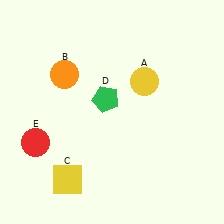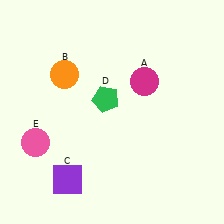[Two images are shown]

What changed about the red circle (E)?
In Image 1, E is red. In Image 2, it changed to pink.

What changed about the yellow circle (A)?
In Image 1, A is yellow. In Image 2, it changed to magenta.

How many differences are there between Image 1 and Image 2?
There are 3 differences between the two images.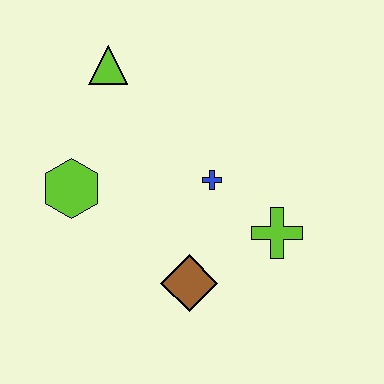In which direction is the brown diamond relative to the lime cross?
The brown diamond is to the left of the lime cross.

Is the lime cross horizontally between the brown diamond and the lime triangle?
No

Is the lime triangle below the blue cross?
No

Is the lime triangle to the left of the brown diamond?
Yes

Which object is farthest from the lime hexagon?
The lime cross is farthest from the lime hexagon.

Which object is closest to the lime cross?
The blue cross is closest to the lime cross.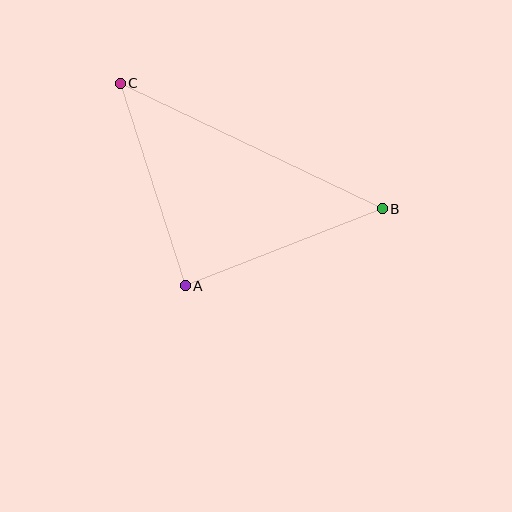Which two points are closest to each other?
Points A and B are closest to each other.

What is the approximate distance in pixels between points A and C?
The distance between A and C is approximately 213 pixels.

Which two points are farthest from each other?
Points B and C are farthest from each other.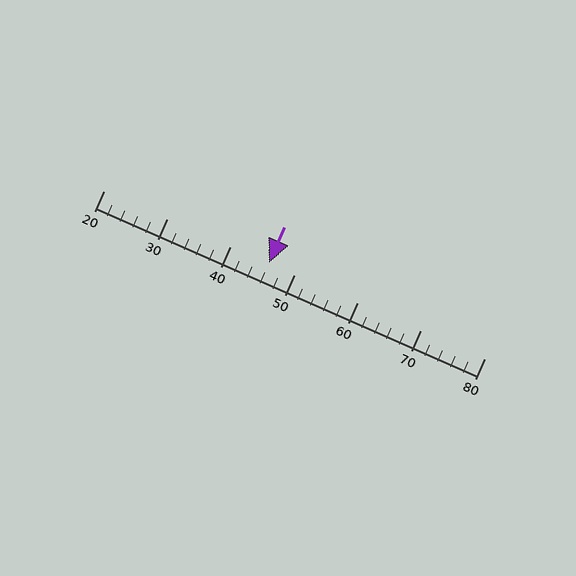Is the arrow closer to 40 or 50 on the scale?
The arrow is closer to 50.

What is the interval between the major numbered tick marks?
The major tick marks are spaced 10 units apart.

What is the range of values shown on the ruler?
The ruler shows values from 20 to 80.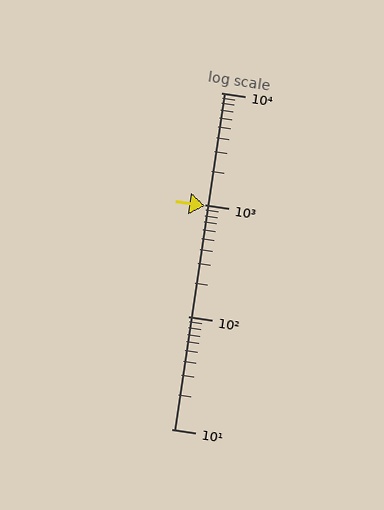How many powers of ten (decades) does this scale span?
The scale spans 3 decades, from 10 to 10000.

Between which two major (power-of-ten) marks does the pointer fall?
The pointer is between 100 and 1000.